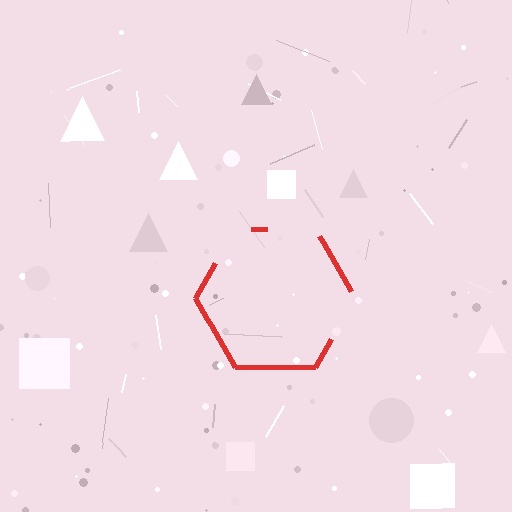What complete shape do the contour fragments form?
The contour fragments form a hexagon.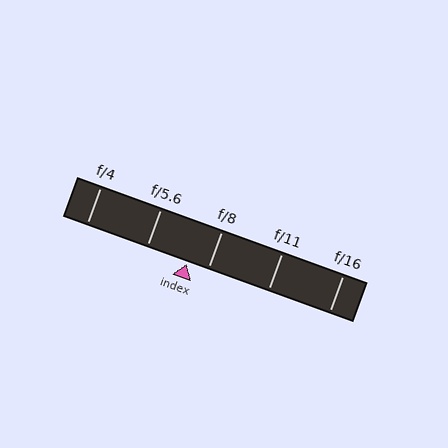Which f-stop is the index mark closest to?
The index mark is closest to f/8.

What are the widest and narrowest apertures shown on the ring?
The widest aperture shown is f/4 and the narrowest is f/16.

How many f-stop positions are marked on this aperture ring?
There are 5 f-stop positions marked.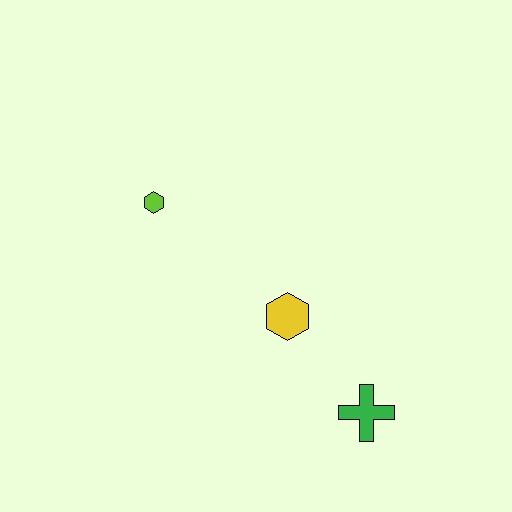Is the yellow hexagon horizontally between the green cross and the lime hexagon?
Yes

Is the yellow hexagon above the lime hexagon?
No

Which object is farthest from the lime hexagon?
The green cross is farthest from the lime hexagon.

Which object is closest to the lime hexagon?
The yellow hexagon is closest to the lime hexagon.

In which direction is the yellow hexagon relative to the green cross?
The yellow hexagon is above the green cross.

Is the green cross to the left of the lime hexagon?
No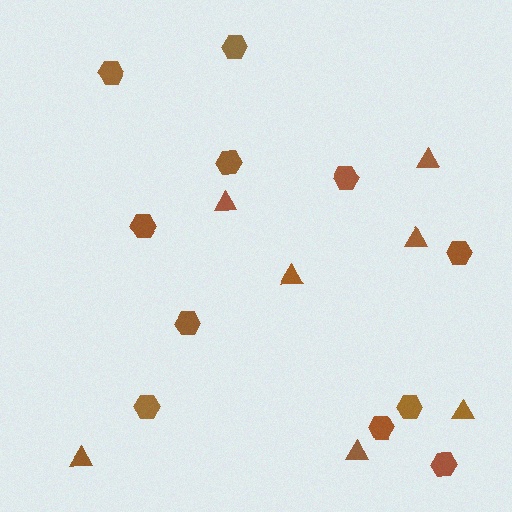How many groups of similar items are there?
There are 2 groups: one group of triangles (7) and one group of hexagons (11).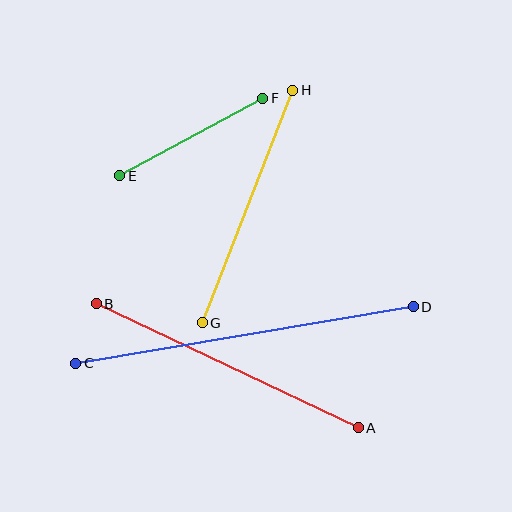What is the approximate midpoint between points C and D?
The midpoint is at approximately (245, 335) pixels.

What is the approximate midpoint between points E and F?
The midpoint is at approximately (191, 137) pixels.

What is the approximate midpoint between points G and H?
The midpoint is at approximately (247, 207) pixels.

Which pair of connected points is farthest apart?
Points C and D are farthest apart.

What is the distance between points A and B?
The distance is approximately 290 pixels.